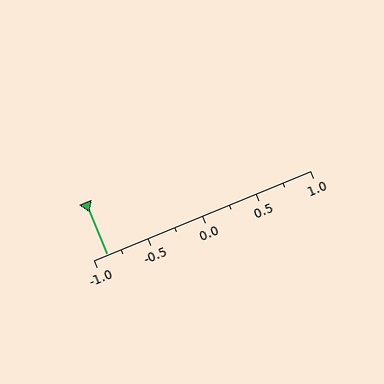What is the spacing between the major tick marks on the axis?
The major ticks are spaced 0.5 apart.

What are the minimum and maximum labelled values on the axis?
The axis runs from -1.0 to 1.0.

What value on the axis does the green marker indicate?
The marker indicates approximately -0.88.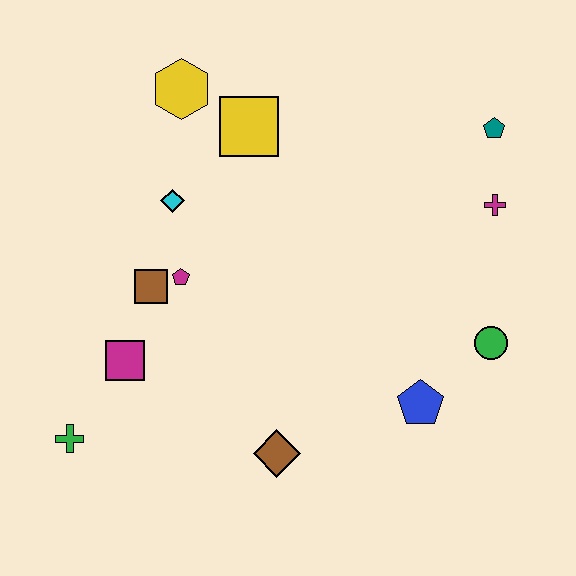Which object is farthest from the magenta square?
The teal pentagon is farthest from the magenta square.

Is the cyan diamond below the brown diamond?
No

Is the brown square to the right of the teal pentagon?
No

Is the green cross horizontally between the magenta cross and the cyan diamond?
No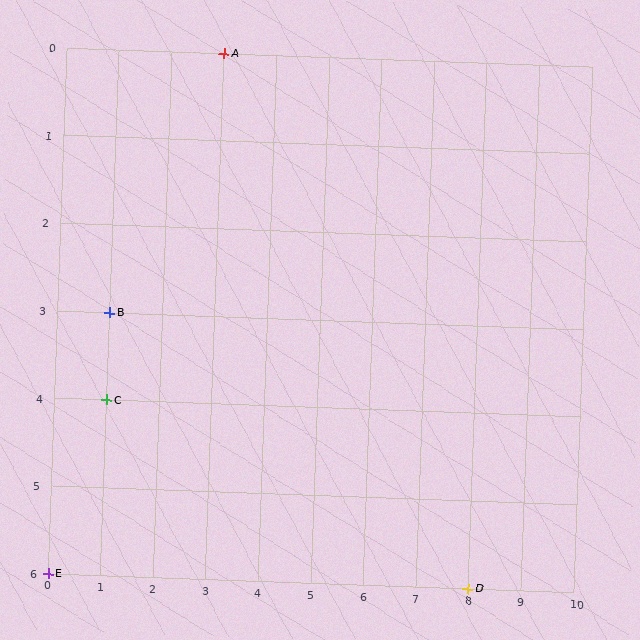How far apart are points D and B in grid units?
Points D and B are 7 columns and 3 rows apart (about 7.6 grid units diagonally).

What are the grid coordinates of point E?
Point E is at grid coordinates (0, 6).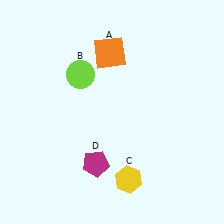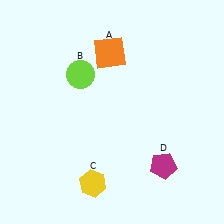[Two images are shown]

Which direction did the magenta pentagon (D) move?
The magenta pentagon (D) moved right.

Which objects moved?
The objects that moved are: the yellow hexagon (C), the magenta pentagon (D).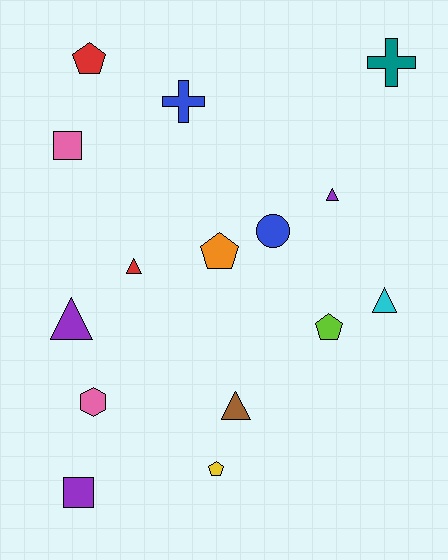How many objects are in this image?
There are 15 objects.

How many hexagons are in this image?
There is 1 hexagon.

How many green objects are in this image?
There are no green objects.